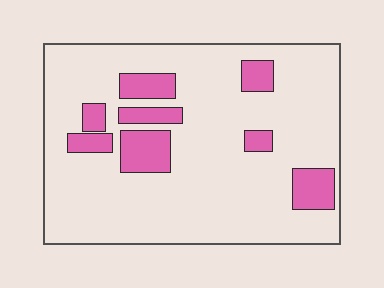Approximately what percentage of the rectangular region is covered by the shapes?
Approximately 15%.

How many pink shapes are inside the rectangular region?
8.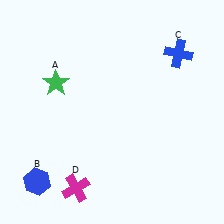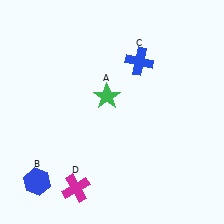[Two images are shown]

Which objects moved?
The objects that moved are: the green star (A), the blue cross (C).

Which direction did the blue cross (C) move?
The blue cross (C) moved left.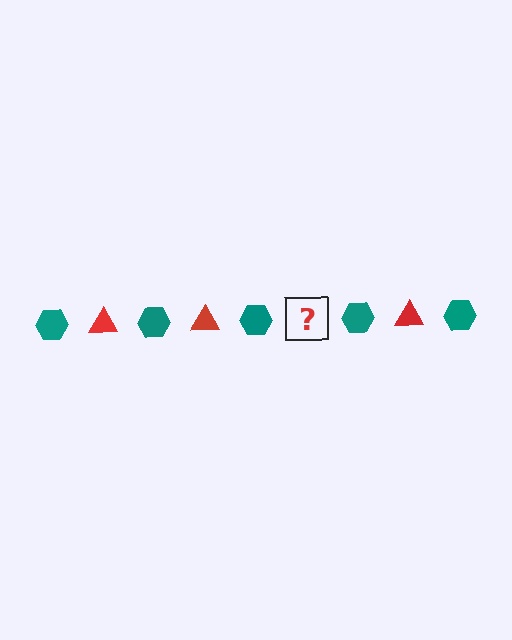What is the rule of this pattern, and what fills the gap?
The rule is that the pattern alternates between teal hexagon and red triangle. The gap should be filled with a red triangle.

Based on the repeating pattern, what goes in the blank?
The blank should be a red triangle.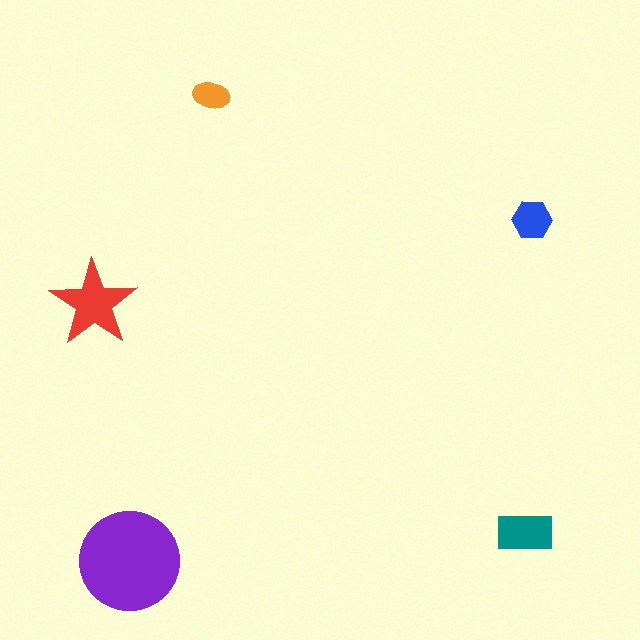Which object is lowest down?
The purple circle is bottommost.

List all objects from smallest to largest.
The orange ellipse, the blue hexagon, the teal rectangle, the red star, the purple circle.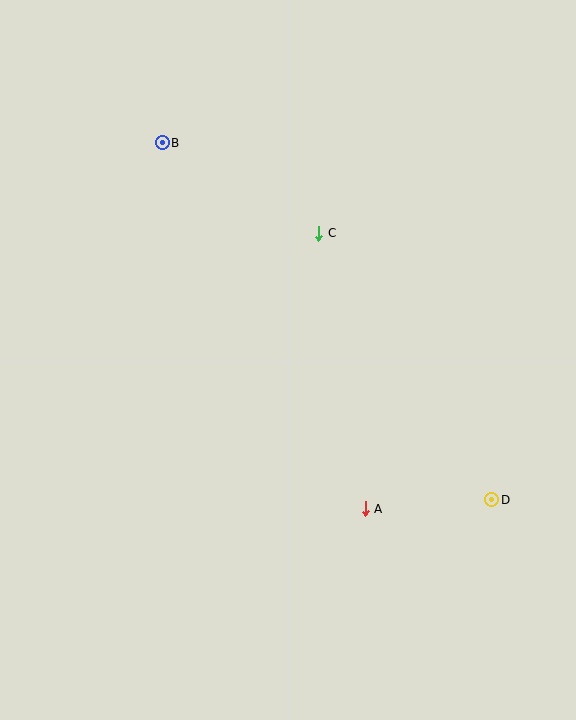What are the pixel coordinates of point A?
Point A is at (365, 509).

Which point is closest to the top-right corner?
Point C is closest to the top-right corner.